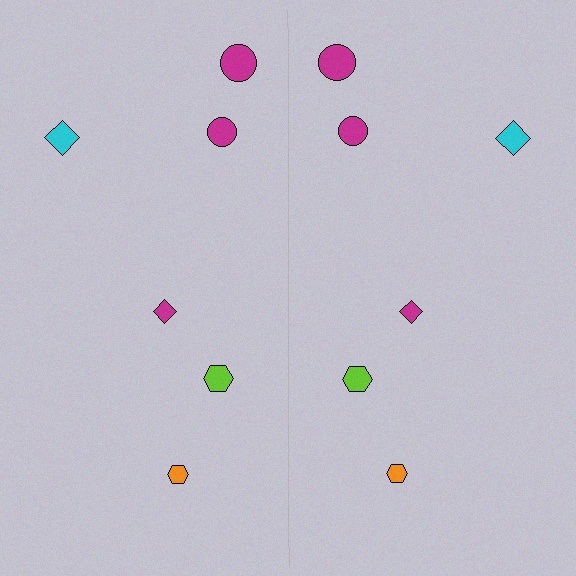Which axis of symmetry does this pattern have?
The pattern has a vertical axis of symmetry running through the center of the image.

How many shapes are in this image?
There are 12 shapes in this image.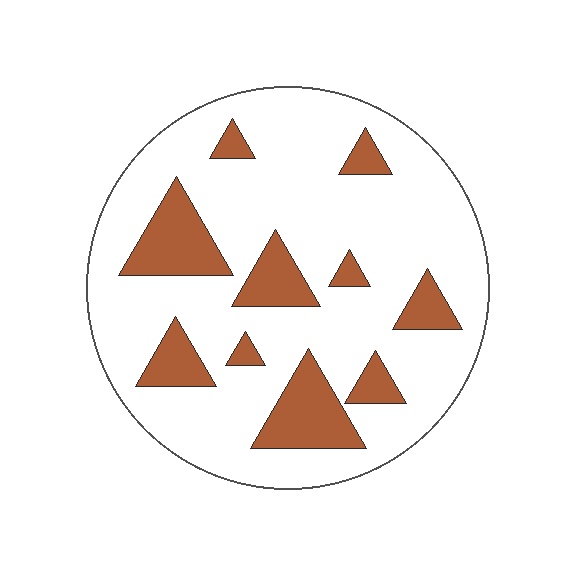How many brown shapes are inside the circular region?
10.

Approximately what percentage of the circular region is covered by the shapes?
Approximately 20%.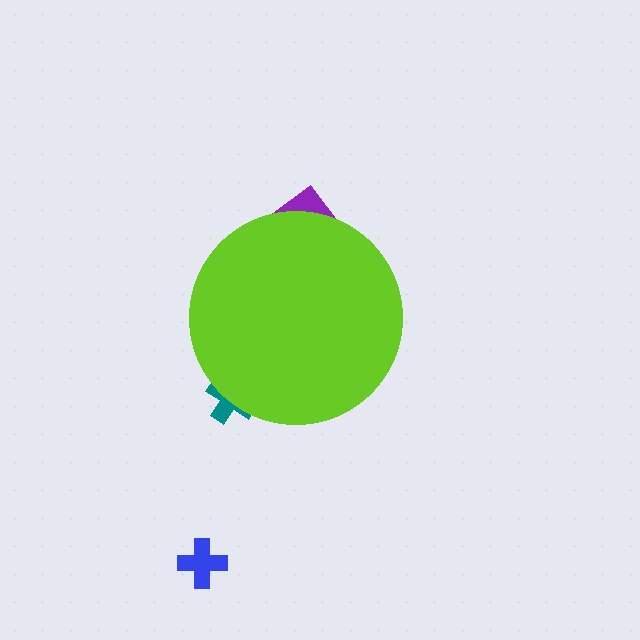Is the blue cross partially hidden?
No, the blue cross is fully visible.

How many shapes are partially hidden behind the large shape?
2 shapes are partially hidden.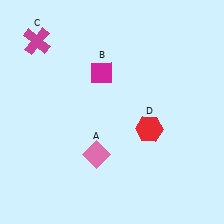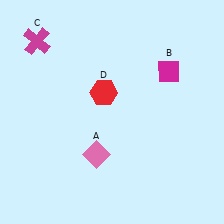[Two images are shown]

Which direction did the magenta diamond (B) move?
The magenta diamond (B) moved right.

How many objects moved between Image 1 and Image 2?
2 objects moved between the two images.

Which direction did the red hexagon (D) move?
The red hexagon (D) moved left.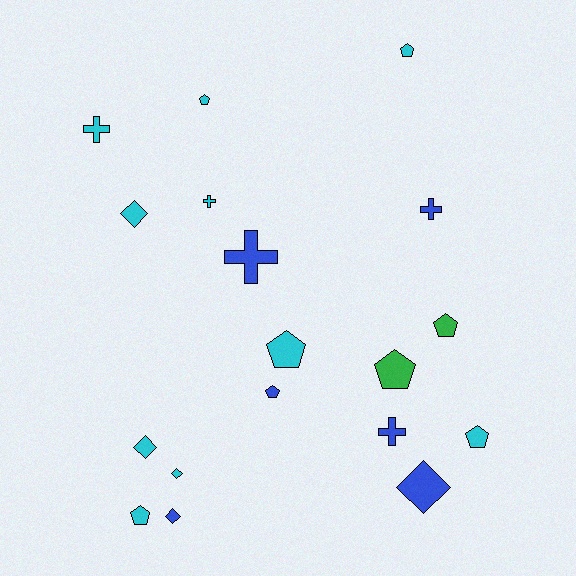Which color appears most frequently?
Cyan, with 10 objects.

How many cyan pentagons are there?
There are 5 cyan pentagons.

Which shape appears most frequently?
Pentagon, with 8 objects.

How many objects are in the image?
There are 18 objects.